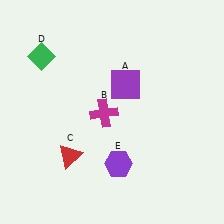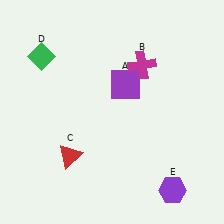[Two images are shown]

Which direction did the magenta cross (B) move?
The magenta cross (B) moved up.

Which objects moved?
The objects that moved are: the magenta cross (B), the purple hexagon (E).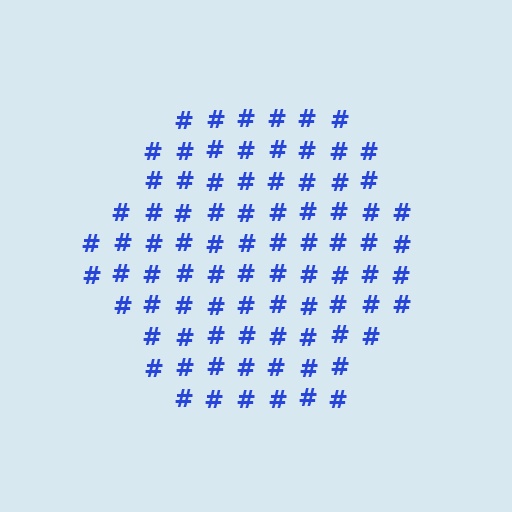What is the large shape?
The large shape is a hexagon.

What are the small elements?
The small elements are hash symbols.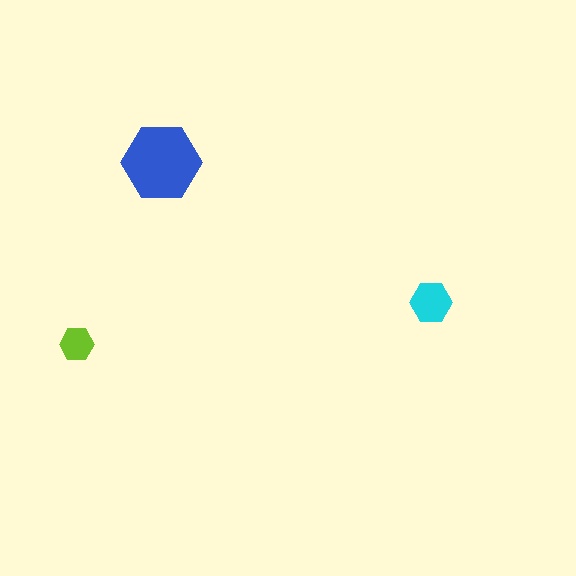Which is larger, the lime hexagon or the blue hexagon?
The blue one.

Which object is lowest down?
The lime hexagon is bottommost.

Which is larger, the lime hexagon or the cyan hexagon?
The cyan one.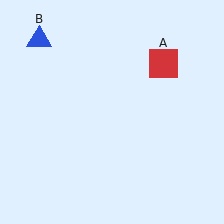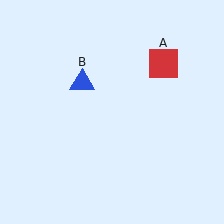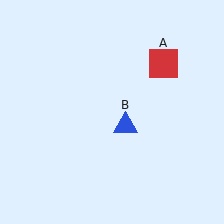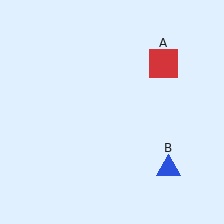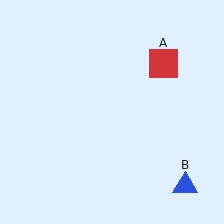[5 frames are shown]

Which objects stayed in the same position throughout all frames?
Red square (object A) remained stationary.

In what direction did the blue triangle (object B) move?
The blue triangle (object B) moved down and to the right.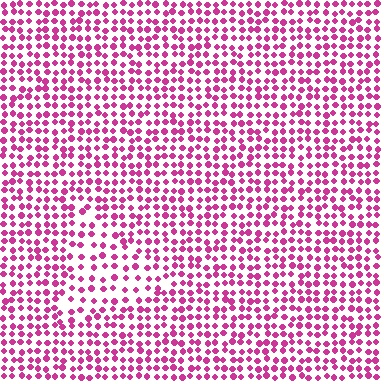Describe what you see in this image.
The image contains small magenta elements arranged at two different densities. A triangle-shaped region is visible where the elements are less densely packed than the surrounding area.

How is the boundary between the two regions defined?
The boundary is defined by a change in element density (approximately 1.7x ratio). All elements are the same color, size, and shape.